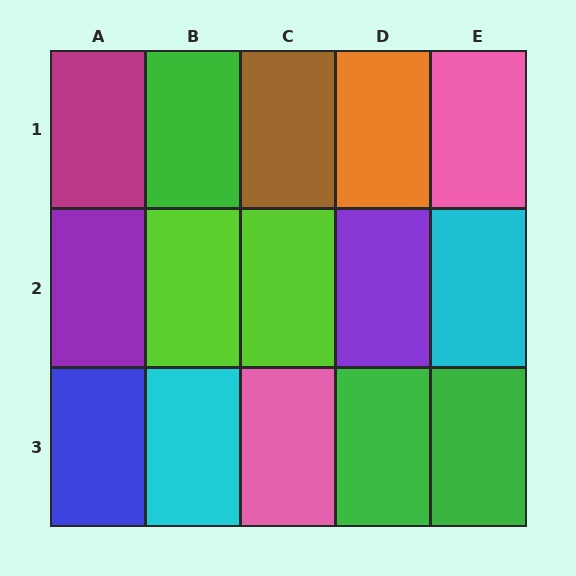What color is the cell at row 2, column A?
Purple.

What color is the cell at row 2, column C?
Lime.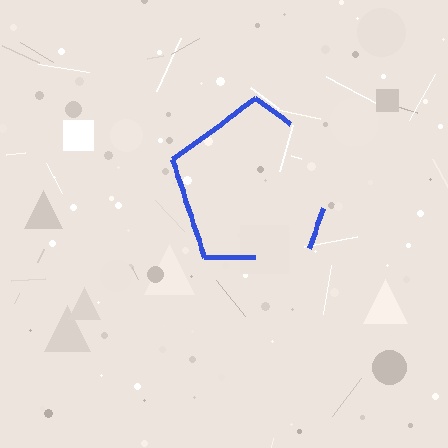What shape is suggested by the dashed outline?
The dashed outline suggests a pentagon.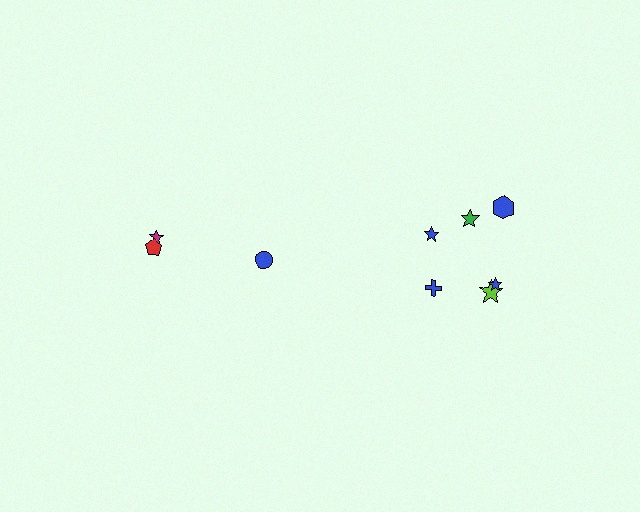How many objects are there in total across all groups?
There are 9 objects.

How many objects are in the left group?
There are 3 objects.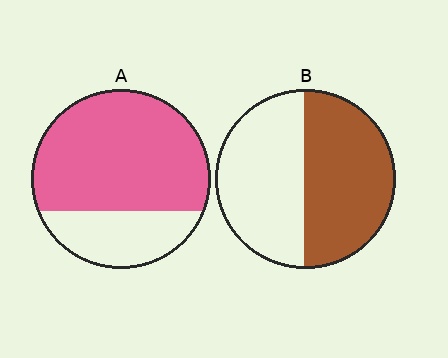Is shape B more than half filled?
Roughly half.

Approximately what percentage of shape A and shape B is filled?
A is approximately 70% and B is approximately 50%.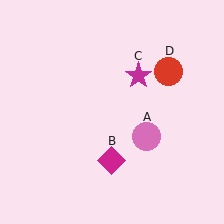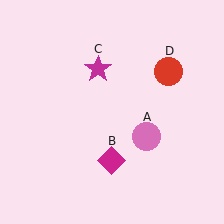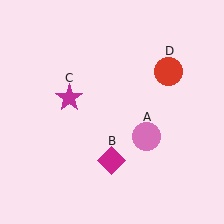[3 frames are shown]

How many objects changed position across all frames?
1 object changed position: magenta star (object C).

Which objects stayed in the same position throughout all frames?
Pink circle (object A) and magenta diamond (object B) and red circle (object D) remained stationary.